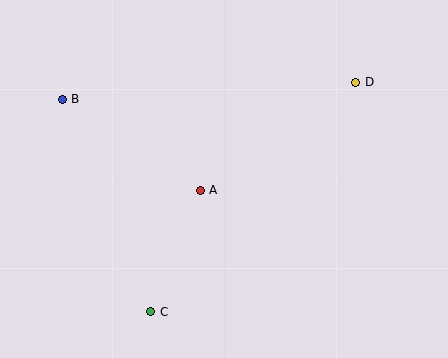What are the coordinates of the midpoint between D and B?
The midpoint between D and B is at (209, 91).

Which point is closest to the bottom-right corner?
Point D is closest to the bottom-right corner.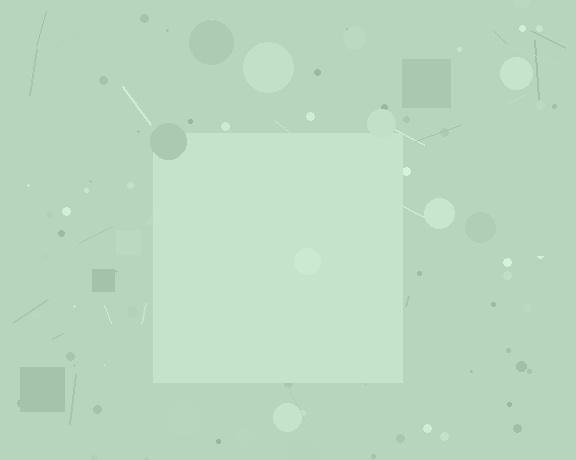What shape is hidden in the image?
A square is hidden in the image.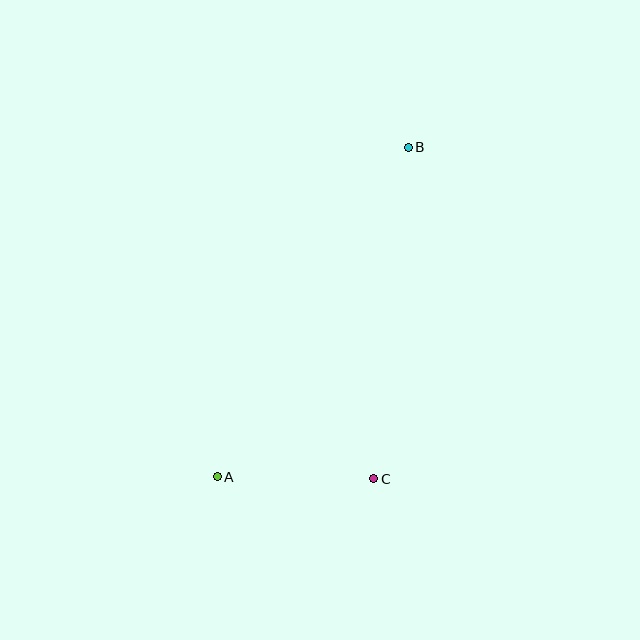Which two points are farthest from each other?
Points A and B are farthest from each other.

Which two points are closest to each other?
Points A and C are closest to each other.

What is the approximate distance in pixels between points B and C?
The distance between B and C is approximately 334 pixels.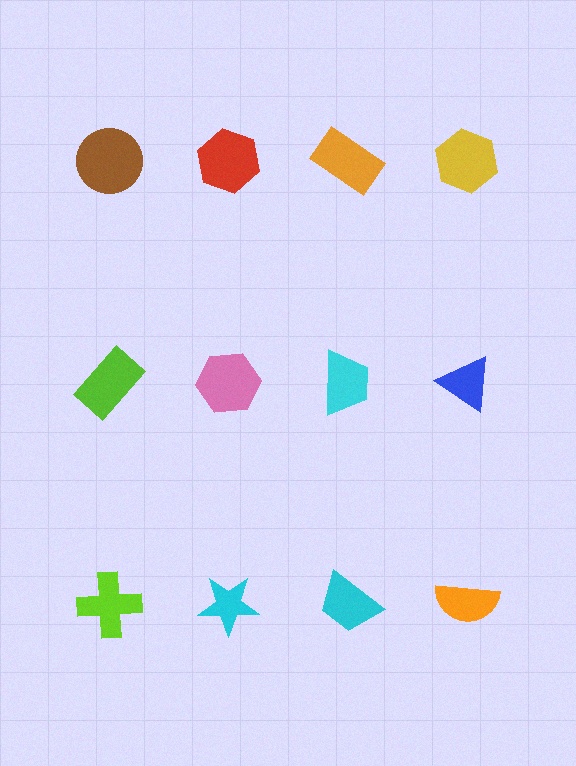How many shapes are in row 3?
4 shapes.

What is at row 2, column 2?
A pink hexagon.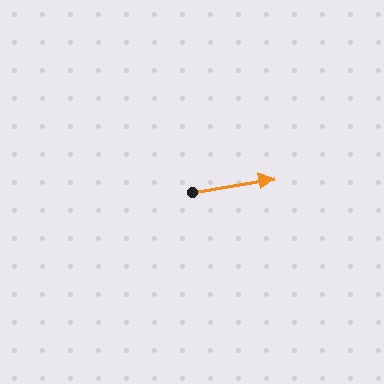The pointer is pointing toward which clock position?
Roughly 3 o'clock.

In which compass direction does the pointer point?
East.